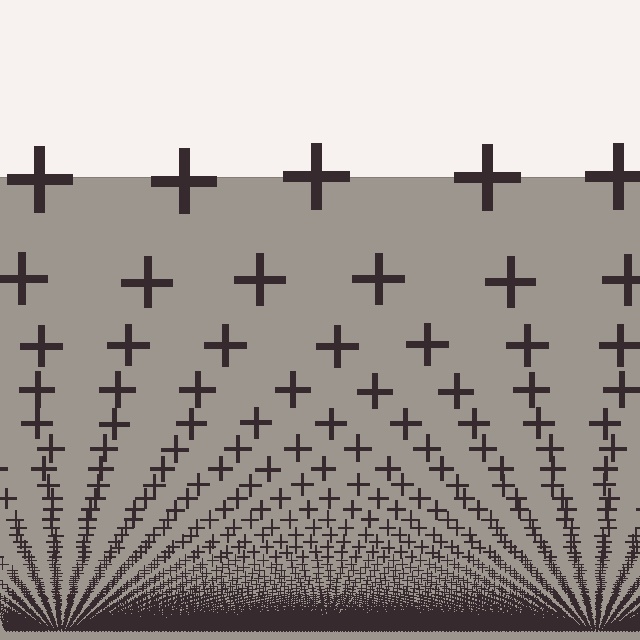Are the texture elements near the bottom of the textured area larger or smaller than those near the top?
Smaller. The gradient is inverted — elements near the bottom are smaller and denser.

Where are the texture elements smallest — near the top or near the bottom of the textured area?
Near the bottom.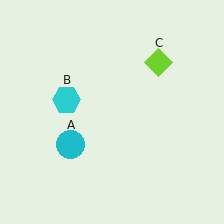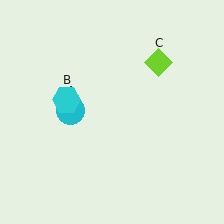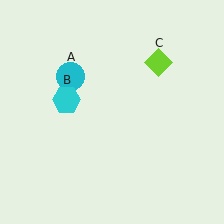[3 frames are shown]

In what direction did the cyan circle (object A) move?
The cyan circle (object A) moved up.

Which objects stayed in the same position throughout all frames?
Cyan hexagon (object B) and lime diamond (object C) remained stationary.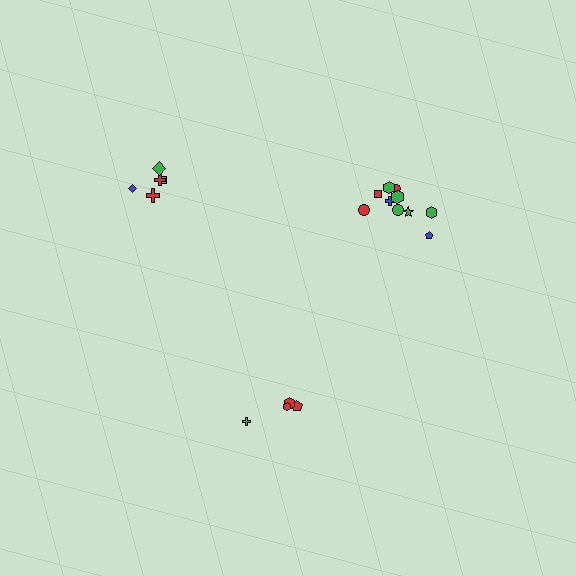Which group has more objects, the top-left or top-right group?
The top-right group.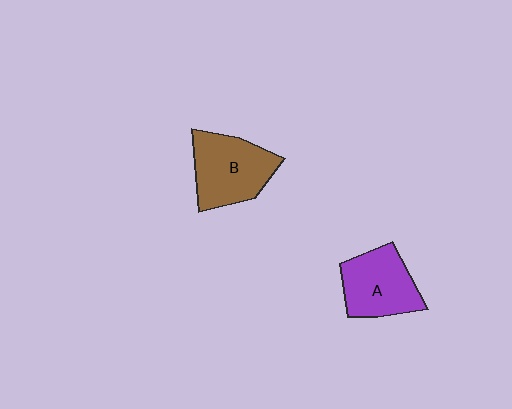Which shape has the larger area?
Shape B (brown).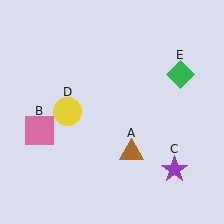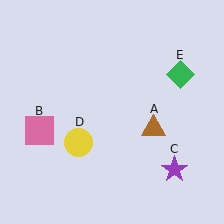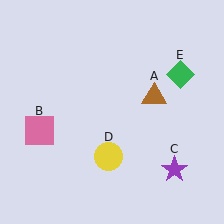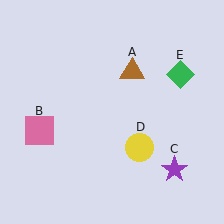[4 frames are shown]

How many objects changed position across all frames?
2 objects changed position: brown triangle (object A), yellow circle (object D).